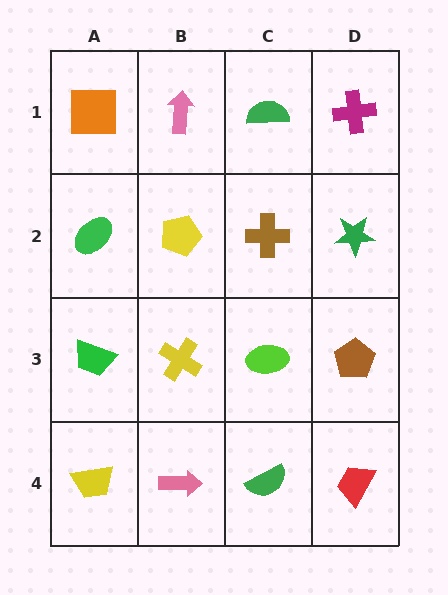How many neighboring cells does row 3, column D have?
3.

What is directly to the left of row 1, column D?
A green semicircle.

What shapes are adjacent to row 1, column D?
A green star (row 2, column D), a green semicircle (row 1, column C).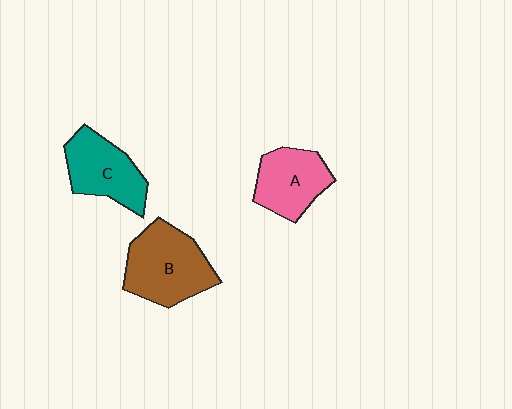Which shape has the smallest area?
Shape A (pink).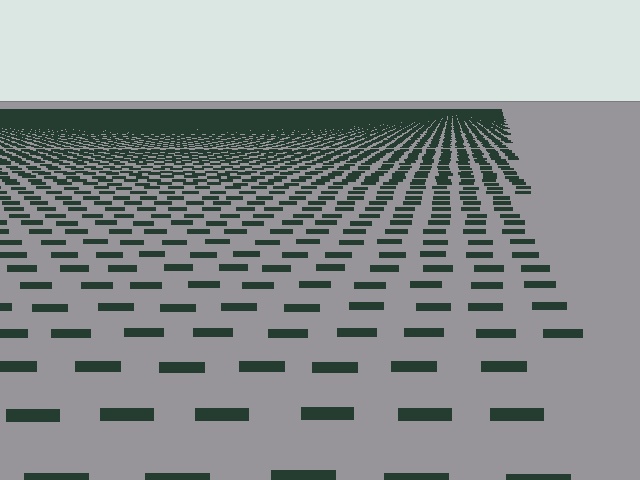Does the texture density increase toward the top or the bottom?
Density increases toward the top.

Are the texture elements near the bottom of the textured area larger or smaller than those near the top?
Larger. Near the bottom, elements are closer to the viewer and appear at a bigger on-screen size.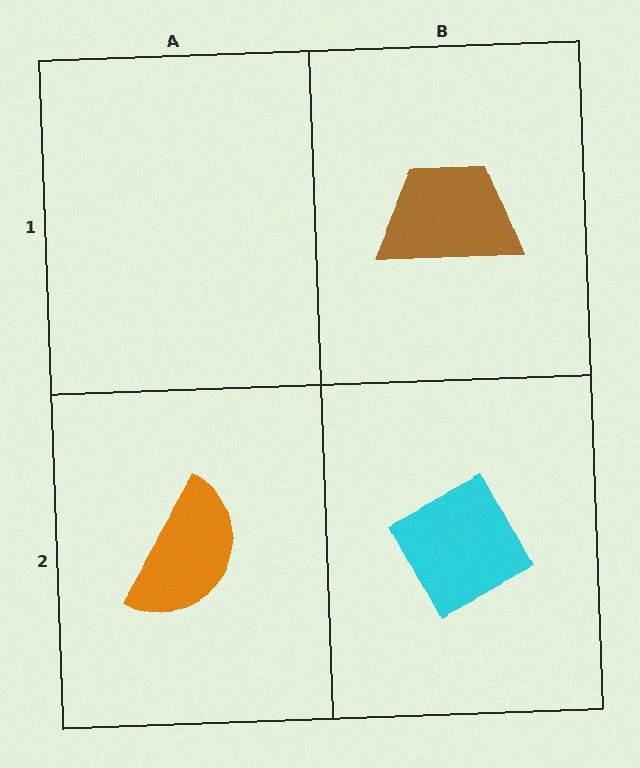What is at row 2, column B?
A cyan diamond.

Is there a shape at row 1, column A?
No, that cell is empty.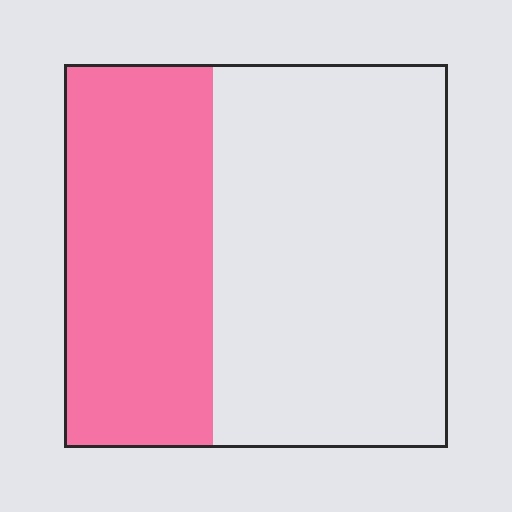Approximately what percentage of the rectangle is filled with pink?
Approximately 40%.